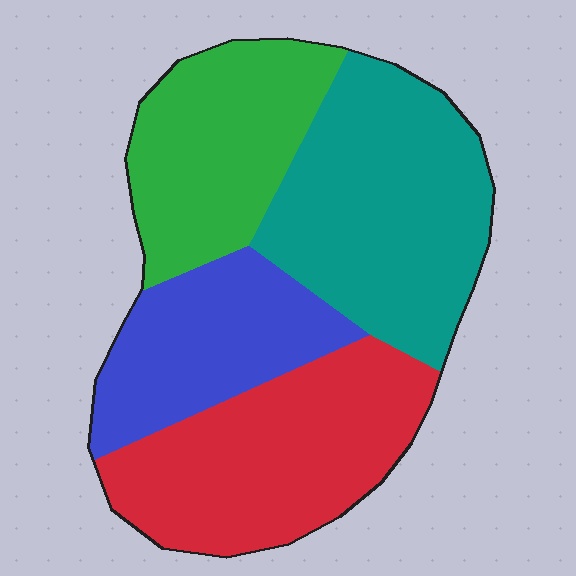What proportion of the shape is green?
Green covers 22% of the shape.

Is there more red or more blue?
Red.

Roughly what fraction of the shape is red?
Red covers 28% of the shape.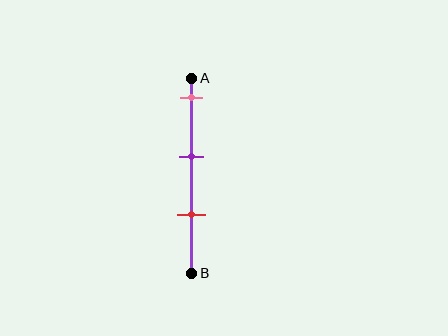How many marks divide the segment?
There are 3 marks dividing the segment.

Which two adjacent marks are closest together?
The purple and red marks are the closest adjacent pair.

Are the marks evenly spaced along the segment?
Yes, the marks are approximately evenly spaced.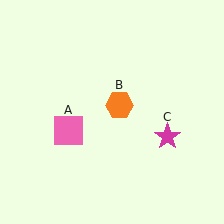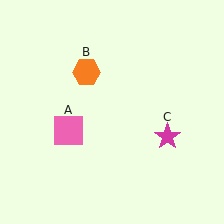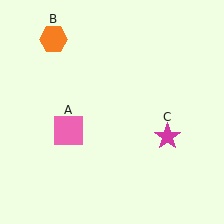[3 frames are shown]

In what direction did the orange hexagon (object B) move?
The orange hexagon (object B) moved up and to the left.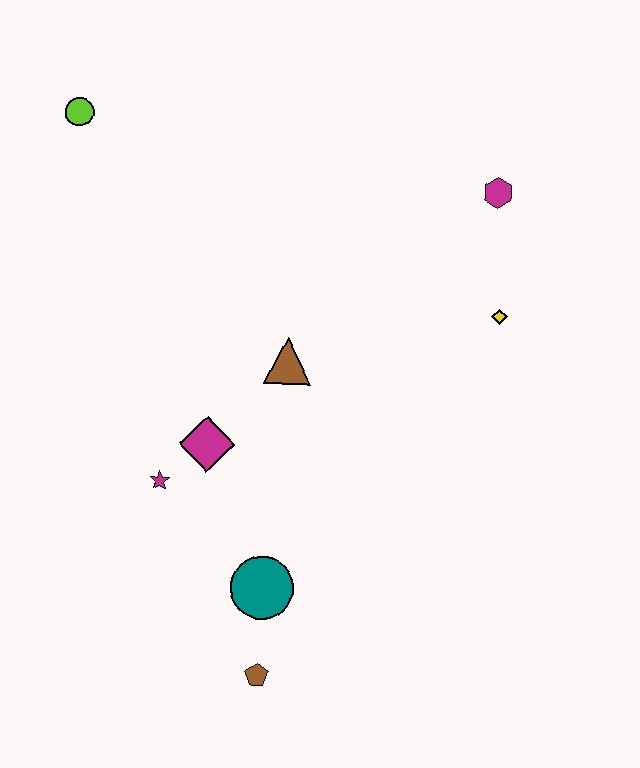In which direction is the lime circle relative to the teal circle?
The lime circle is above the teal circle.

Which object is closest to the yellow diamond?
The magenta hexagon is closest to the yellow diamond.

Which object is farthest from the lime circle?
The brown pentagon is farthest from the lime circle.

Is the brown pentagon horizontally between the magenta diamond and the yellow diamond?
Yes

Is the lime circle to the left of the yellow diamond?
Yes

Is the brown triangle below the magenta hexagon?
Yes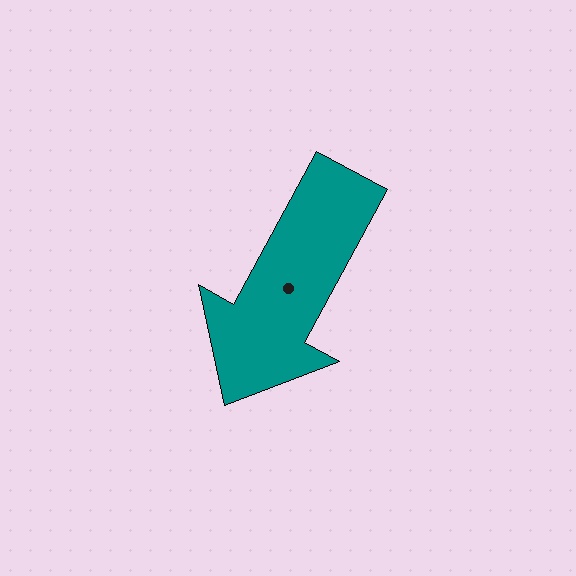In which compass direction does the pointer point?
Southwest.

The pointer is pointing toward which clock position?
Roughly 7 o'clock.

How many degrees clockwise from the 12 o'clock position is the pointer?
Approximately 208 degrees.